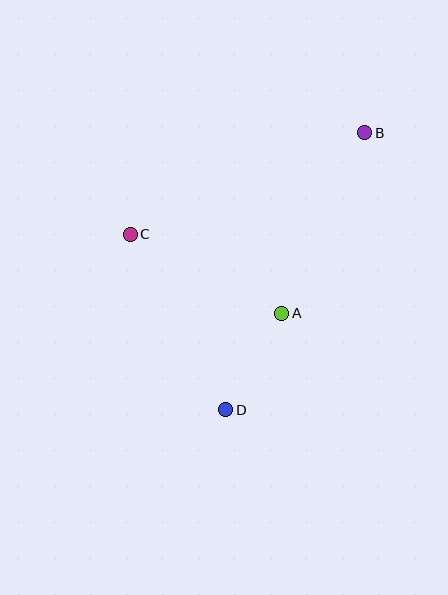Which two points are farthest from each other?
Points B and D are farthest from each other.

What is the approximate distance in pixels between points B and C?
The distance between B and C is approximately 255 pixels.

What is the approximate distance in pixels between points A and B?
The distance between A and B is approximately 199 pixels.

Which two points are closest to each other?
Points A and D are closest to each other.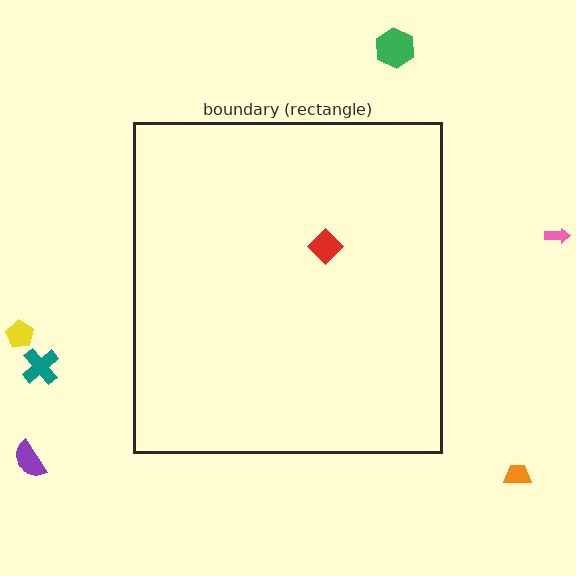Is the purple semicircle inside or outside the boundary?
Outside.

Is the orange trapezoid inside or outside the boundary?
Outside.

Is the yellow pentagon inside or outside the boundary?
Outside.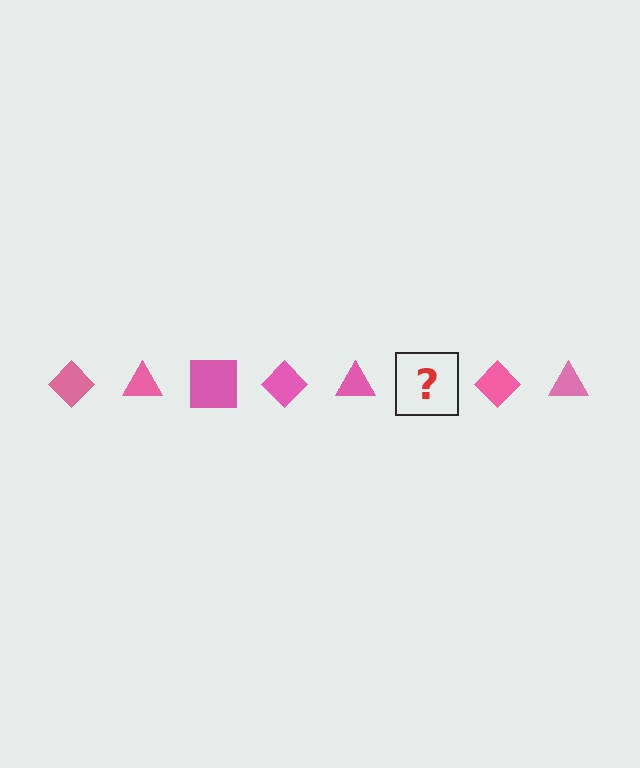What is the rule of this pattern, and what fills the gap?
The rule is that the pattern cycles through diamond, triangle, square shapes in pink. The gap should be filled with a pink square.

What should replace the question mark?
The question mark should be replaced with a pink square.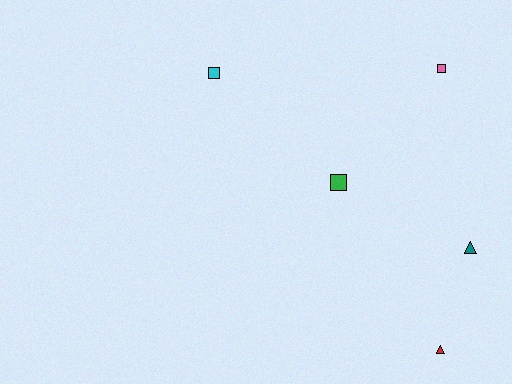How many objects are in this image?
There are 5 objects.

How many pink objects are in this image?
There is 1 pink object.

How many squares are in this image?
There are 3 squares.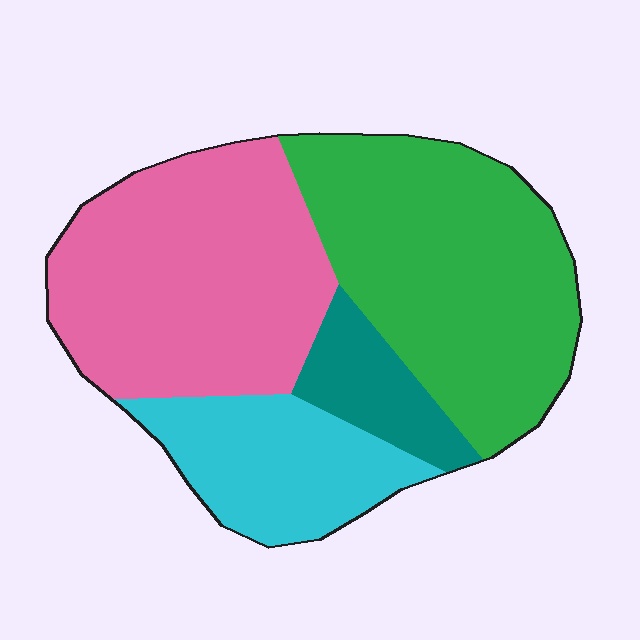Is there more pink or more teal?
Pink.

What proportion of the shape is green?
Green covers about 35% of the shape.